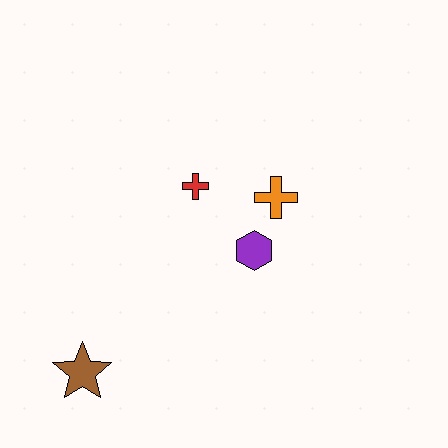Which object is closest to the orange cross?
The purple hexagon is closest to the orange cross.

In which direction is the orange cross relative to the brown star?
The orange cross is to the right of the brown star.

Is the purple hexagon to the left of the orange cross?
Yes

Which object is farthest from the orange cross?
The brown star is farthest from the orange cross.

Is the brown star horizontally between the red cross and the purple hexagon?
No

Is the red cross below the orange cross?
No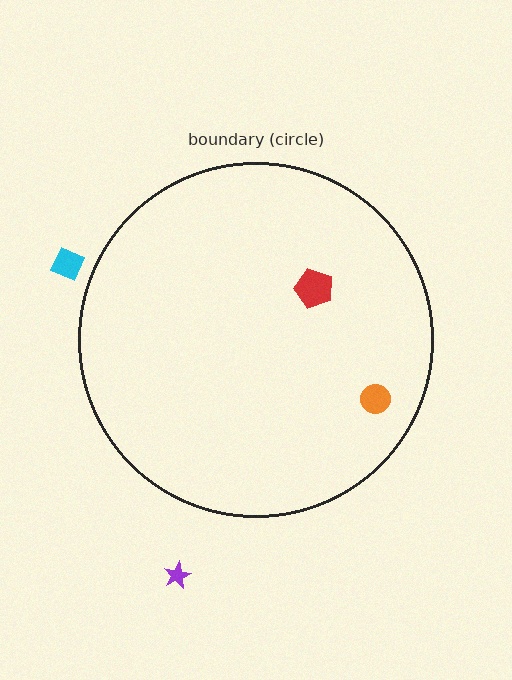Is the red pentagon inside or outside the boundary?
Inside.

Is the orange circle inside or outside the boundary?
Inside.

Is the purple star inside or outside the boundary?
Outside.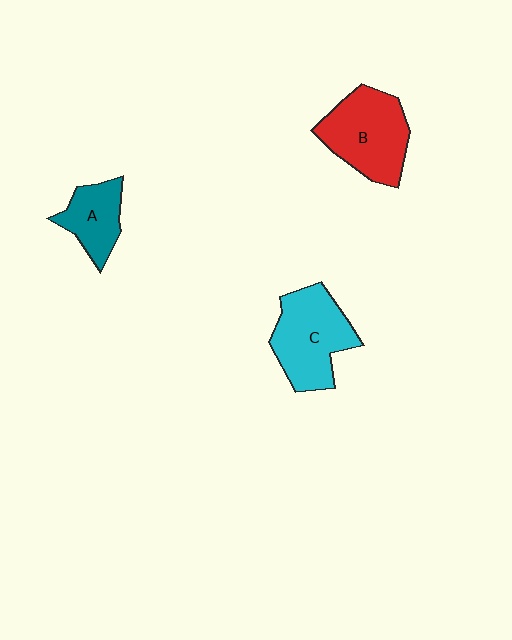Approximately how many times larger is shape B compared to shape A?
Approximately 1.7 times.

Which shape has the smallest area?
Shape A (teal).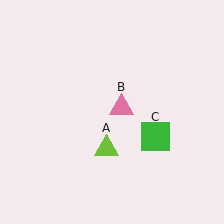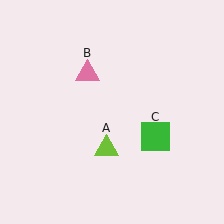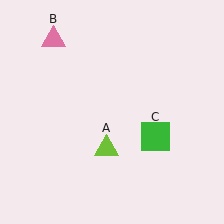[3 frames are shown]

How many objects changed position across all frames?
1 object changed position: pink triangle (object B).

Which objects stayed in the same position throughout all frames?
Lime triangle (object A) and green square (object C) remained stationary.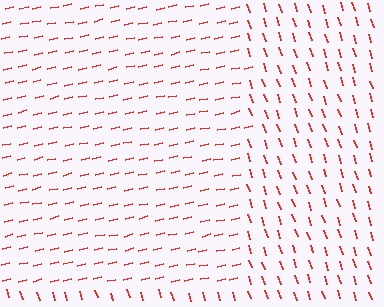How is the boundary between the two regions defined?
The boundary is defined purely by a change in line orientation (approximately 85 degrees difference). All lines are the same color and thickness.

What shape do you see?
I see a rectangle.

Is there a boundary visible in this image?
Yes, there is a texture boundary formed by a change in line orientation.